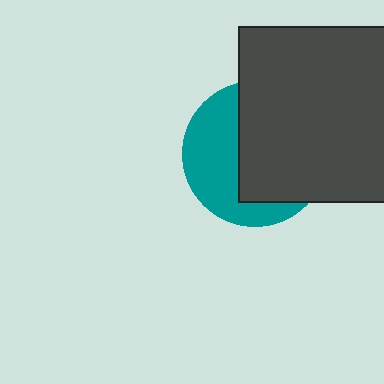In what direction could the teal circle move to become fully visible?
The teal circle could move left. That would shift it out from behind the dark gray square entirely.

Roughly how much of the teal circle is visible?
A small part of it is visible (roughly 42%).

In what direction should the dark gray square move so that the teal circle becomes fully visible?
The dark gray square should move right. That is the shortest direction to clear the overlap and leave the teal circle fully visible.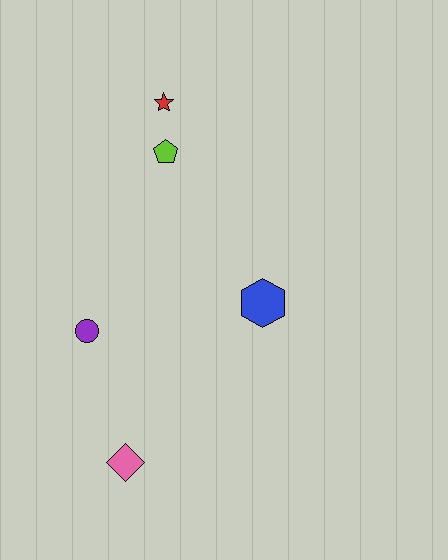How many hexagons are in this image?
There is 1 hexagon.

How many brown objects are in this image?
There are no brown objects.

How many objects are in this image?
There are 5 objects.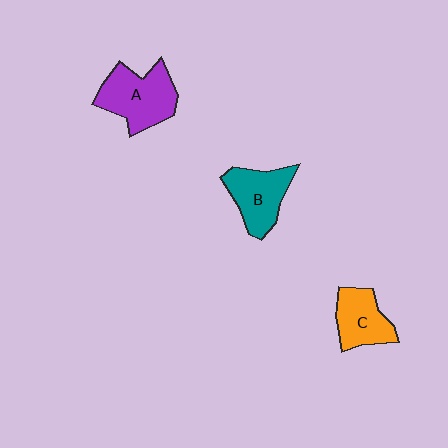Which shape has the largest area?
Shape A (purple).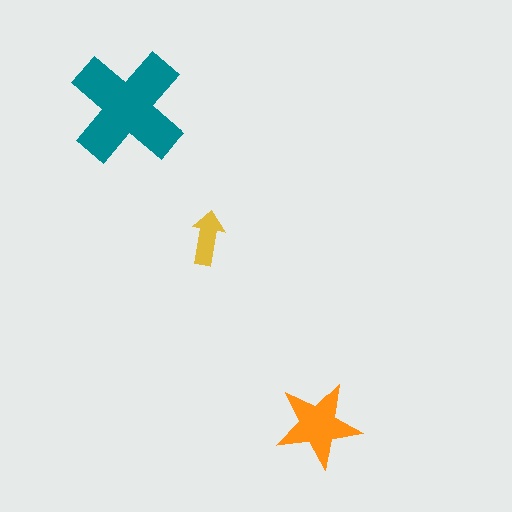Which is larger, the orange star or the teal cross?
The teal cross.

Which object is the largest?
The teal cross.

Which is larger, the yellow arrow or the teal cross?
The teal cross.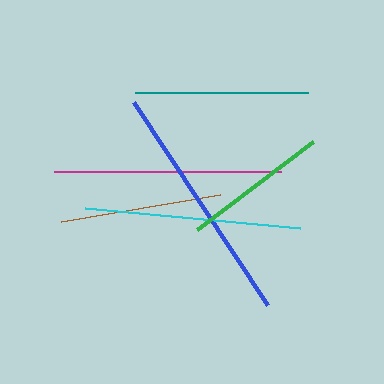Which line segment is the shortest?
The green line is the shortest at approximately 145 pixels.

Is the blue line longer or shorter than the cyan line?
The blue line is longer than the cyan line.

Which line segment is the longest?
The blue line is the longest at approximately 243 pixels.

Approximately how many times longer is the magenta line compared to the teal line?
The magenta line is approximately 1.3 times the length of the teal line.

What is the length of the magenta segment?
The magenta segment is approximately 227 pixels long.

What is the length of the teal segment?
The teal segment is approximately 173 pixels long.